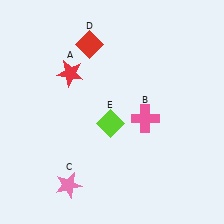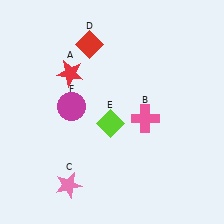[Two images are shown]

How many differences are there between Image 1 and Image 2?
There is 1 difference between the two images.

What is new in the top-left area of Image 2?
A magenta circle (F) was added in the top-left area of Image 2.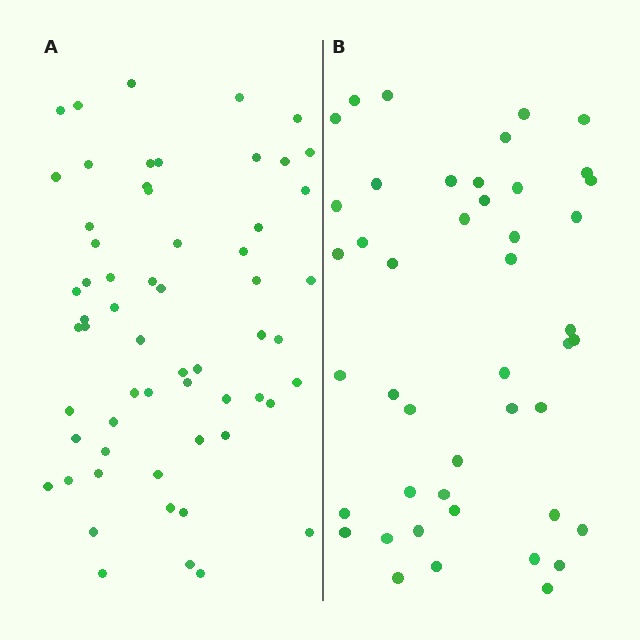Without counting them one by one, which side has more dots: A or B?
Region A (the left region) has more dots.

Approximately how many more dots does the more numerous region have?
Region A has approximately 15 more dots than region B.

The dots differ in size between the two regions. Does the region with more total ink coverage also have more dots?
No. Region B has more total ink coverage because its dots are larger, but region A actually contains more individual dots. Total area can be misleading — the number of items is what matters here.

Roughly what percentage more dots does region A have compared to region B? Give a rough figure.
About 35% more.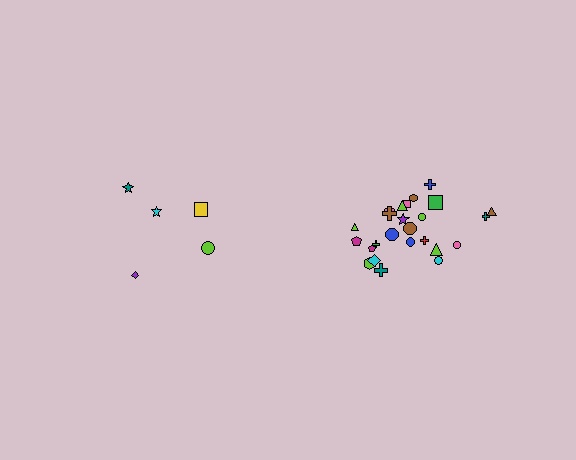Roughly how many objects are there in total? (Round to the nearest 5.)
Roughly 30 objects in total.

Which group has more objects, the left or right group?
The right group.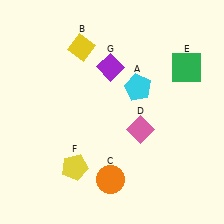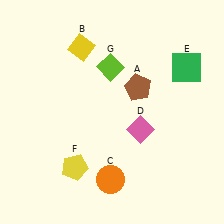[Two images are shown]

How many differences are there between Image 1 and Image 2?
There are 2 differences between the two images.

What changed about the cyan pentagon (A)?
In Image 1, A is cyan. In Image 2, it changed to brown.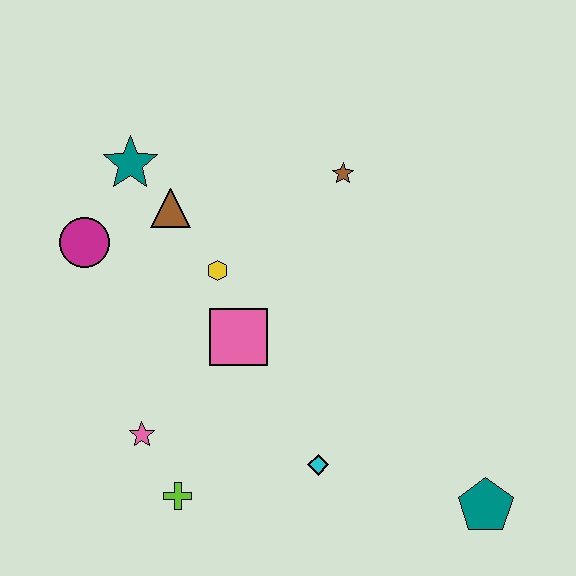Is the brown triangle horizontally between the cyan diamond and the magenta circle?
Yes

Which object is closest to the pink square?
The yellow hexagon is closest to the pink square.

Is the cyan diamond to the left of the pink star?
No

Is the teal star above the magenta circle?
Yes